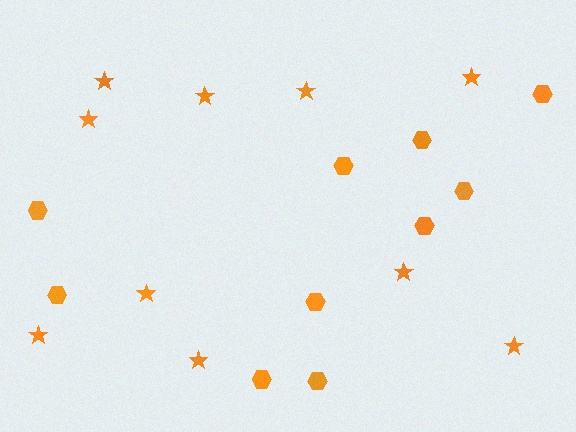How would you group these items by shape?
There are 2 groups: one group of stars (10) and one group of hexagons (10).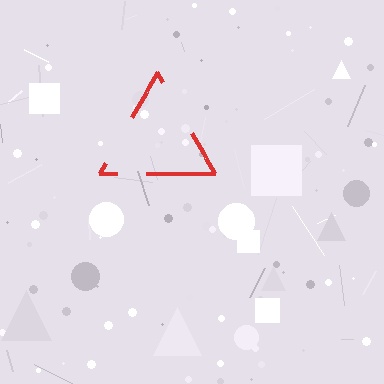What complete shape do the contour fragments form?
The contour fragments form a triangle.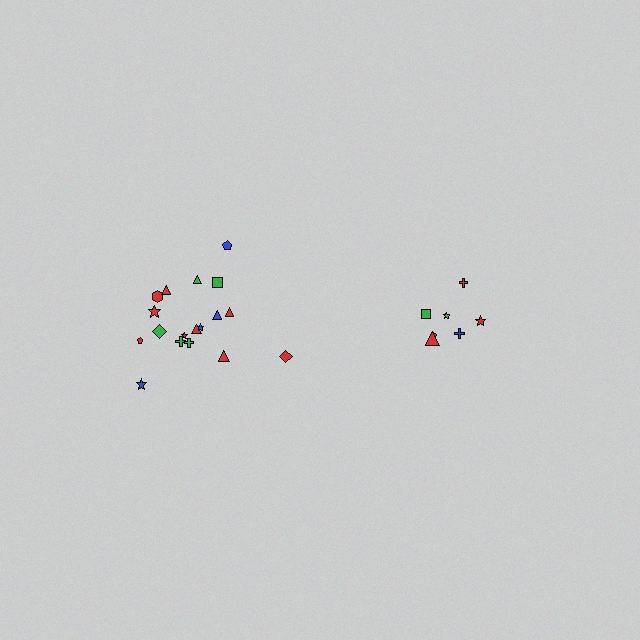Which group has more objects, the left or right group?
The left group.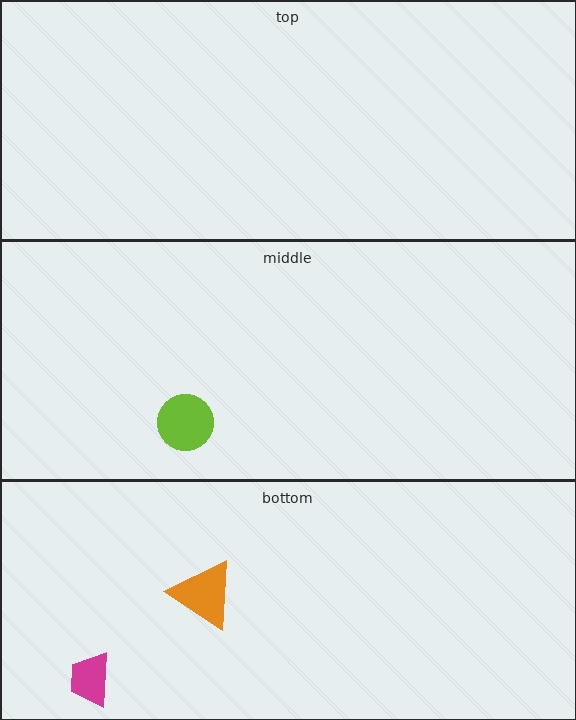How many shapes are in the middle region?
1.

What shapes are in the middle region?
The lime circle.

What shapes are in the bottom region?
The magenta trapezoid, the orange triangle.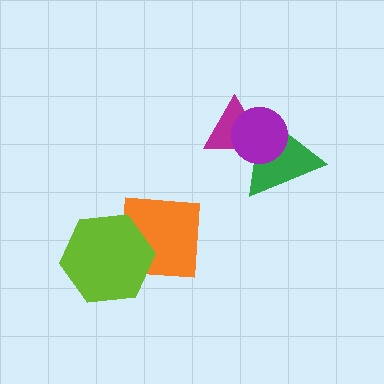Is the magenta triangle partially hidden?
Yes, it is partially covered by another shape.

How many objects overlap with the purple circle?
2 objects overlap with the purple circle.